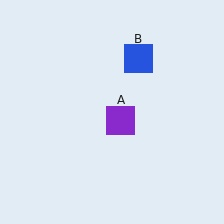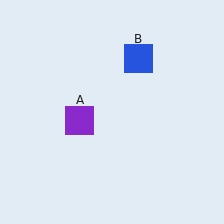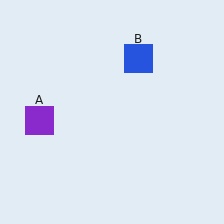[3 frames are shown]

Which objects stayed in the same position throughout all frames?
Blue square (object B) remained stationary.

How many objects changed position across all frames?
1 object changed position: purple square (object A).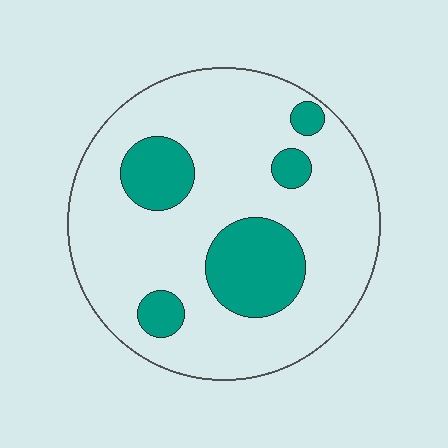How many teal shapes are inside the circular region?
5.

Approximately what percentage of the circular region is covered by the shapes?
Approximately 20%.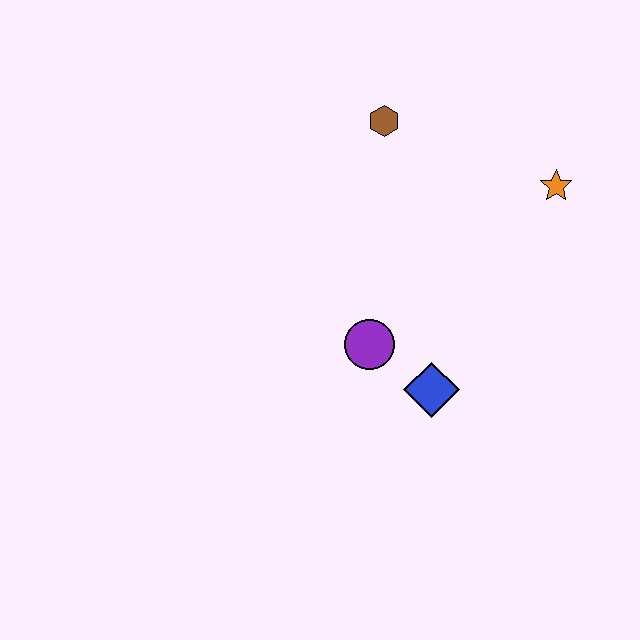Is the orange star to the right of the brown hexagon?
Yes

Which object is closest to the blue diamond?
The purple circle is closest to the blue diamond.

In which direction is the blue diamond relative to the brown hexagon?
The blue diamond is below the brown hexagon.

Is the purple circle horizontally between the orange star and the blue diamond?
No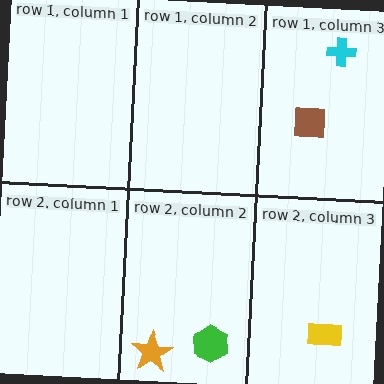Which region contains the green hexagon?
The row 2, column 2 region.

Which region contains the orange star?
The row 2, column 2 region.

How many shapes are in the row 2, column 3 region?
1.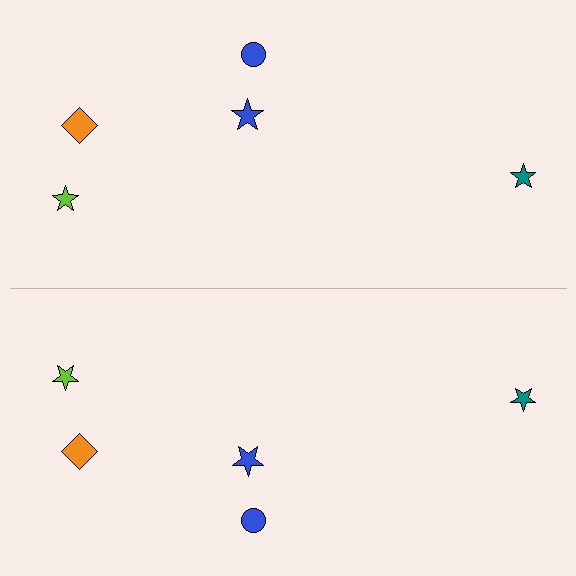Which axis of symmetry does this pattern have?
The pattern has a horizontal axis of symmetry running through the center of the image.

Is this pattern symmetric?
Yes, this pattern has bilateral (reflection) symmetry.